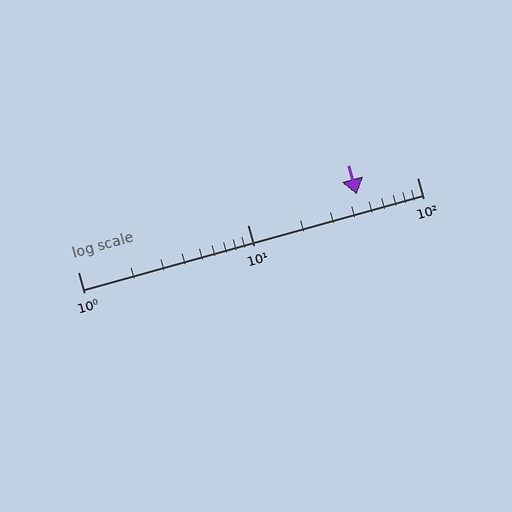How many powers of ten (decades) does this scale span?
The scale spans 2 decades, from 1 to 100.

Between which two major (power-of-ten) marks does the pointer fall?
The pointer is between 10 and 100.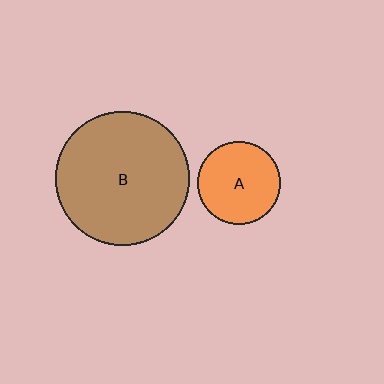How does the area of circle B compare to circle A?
Approximately 2.6 times.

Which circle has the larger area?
Circle B (brown).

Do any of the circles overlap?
No, none of the circles overlap.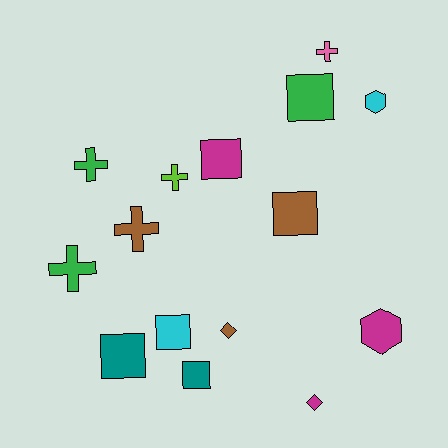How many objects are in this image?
There are 15 objects.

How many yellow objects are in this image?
There are no yellow objects.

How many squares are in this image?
There are 6 squares.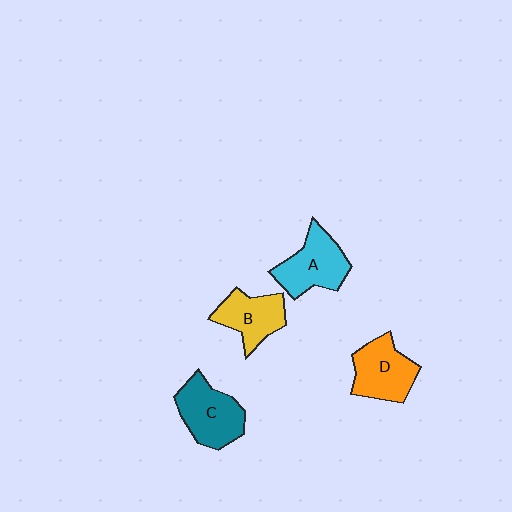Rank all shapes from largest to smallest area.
From largest to smallest: C (teal), A (cyan), D (orange), B (yellow).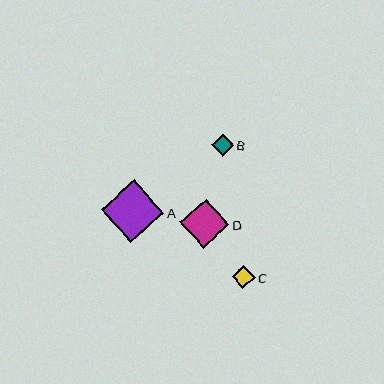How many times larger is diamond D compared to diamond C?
Diamond D is approximately 2.2 times the size of diamond C.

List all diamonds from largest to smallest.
From largest to smallest: A, D, C, B.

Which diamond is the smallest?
Diamond B is the smallest with a size of approximately 22 pixels.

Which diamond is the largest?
Diamond A is the largest with a size of approximately 63 pixels.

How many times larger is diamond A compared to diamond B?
Diamond A is approximately 2.9 times the size of diamond B.